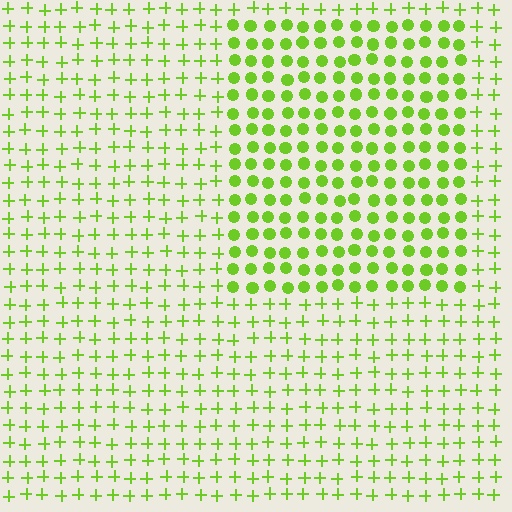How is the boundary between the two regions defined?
The boundary is defined by a change in element shape: circles inside vs. plus signs outside. All elements share the same color and spacing.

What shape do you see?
I see a rectangle.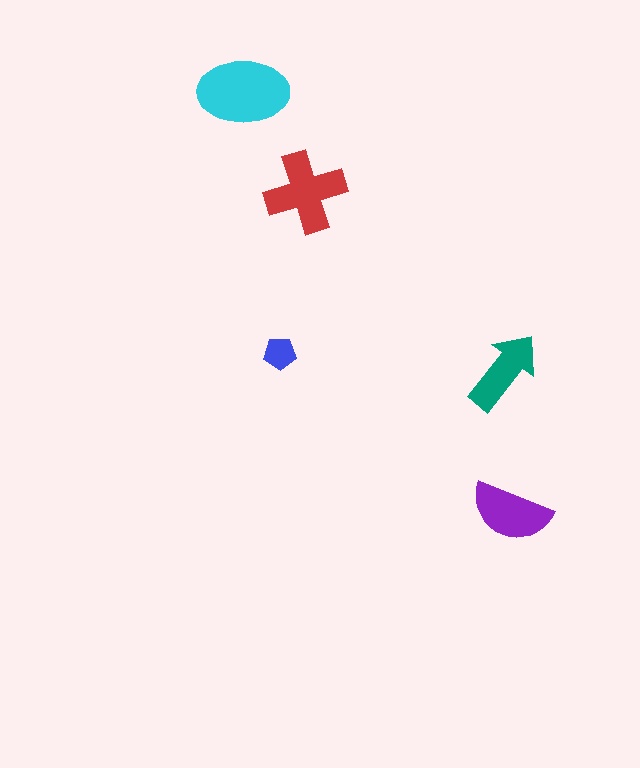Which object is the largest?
The cyan ellipse.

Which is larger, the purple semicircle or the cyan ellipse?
The cyan ellipse.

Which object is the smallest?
The blue pentagon.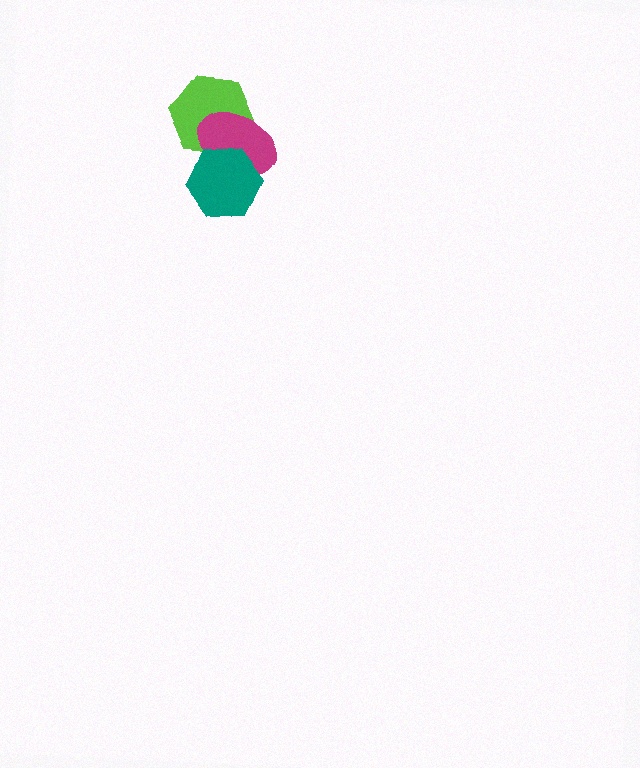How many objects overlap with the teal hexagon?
2 objects overlap with the teal hexagon.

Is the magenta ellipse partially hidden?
Yes, it is partially covered by another shape.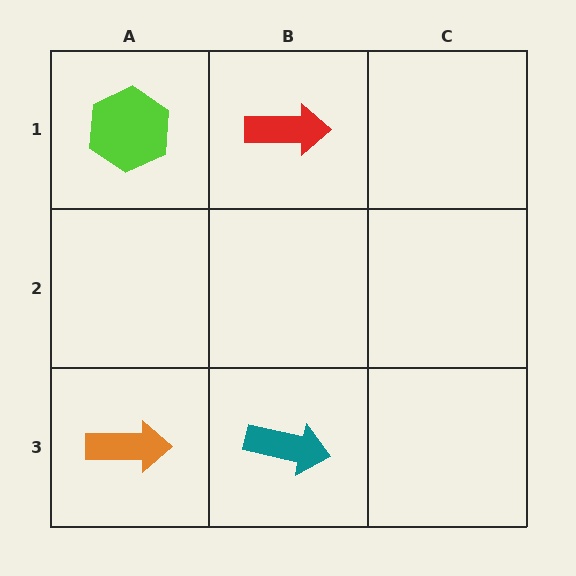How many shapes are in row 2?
0 shapes.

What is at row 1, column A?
A lime hexagon.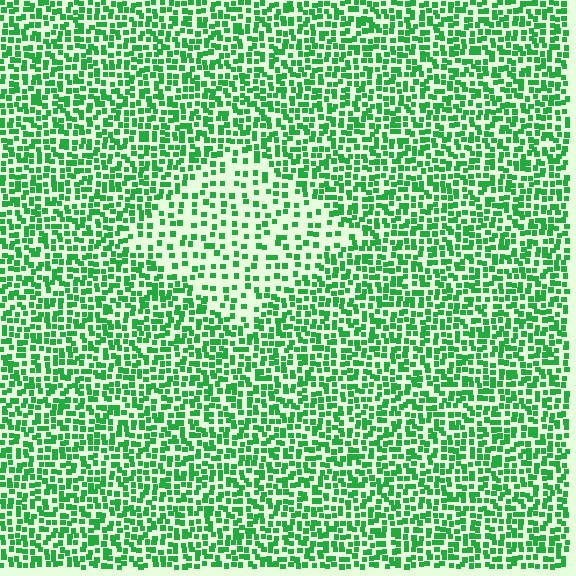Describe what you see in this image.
The image contains small green elements arranged at two different densities. A diamond-shaped region is visible where the elements are less densely packed than the surrounding area.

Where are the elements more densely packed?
The elements are more densely packed outside the diamond boundary.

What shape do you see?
I see a diamond.